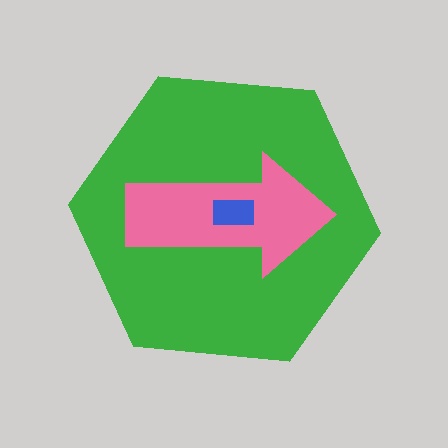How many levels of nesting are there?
3.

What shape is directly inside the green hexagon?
The pink arrow.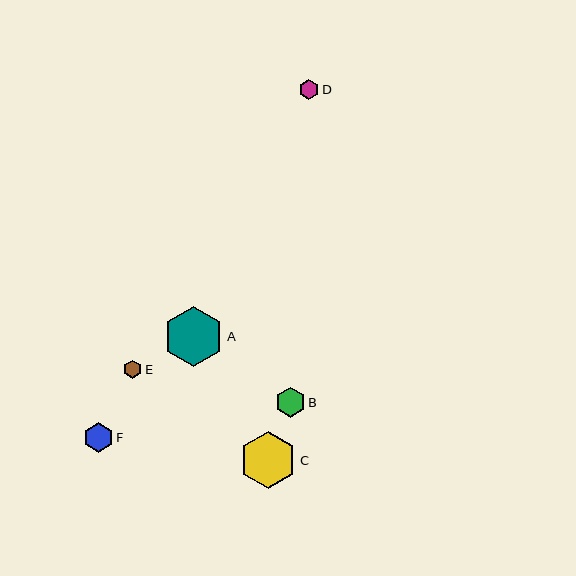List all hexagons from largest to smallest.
From largest to smallest: A, C, B, F, D, E.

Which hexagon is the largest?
Hexagon A is the largest with a size of approximately 60 pixels.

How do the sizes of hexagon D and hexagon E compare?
Hexagon D and hexagon E are approximately the same size.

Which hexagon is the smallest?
Hexagon E is the smallest with a size of approximately 19 pixels.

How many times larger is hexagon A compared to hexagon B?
Hexagon A is approximately 2.0 times the size of hexagon B.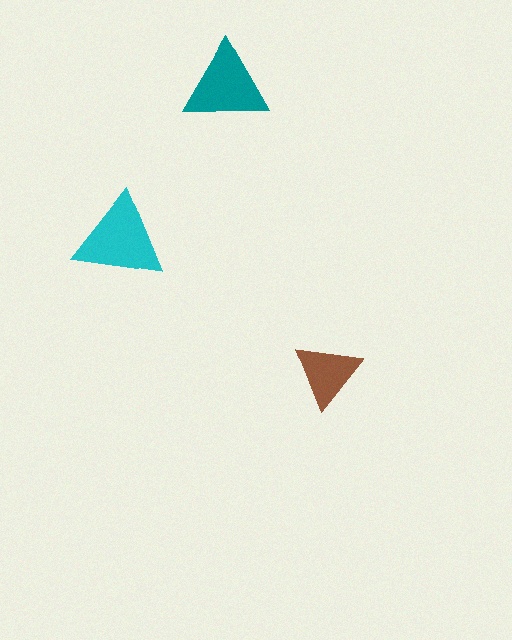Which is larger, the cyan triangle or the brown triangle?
The cyan one.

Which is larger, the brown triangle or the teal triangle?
The teal one.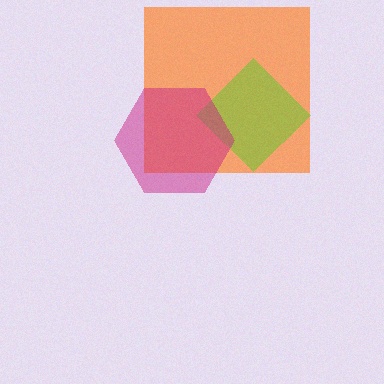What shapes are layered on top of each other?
The layered shapes are: an orange square, a lime diamond, a magenta hexagon.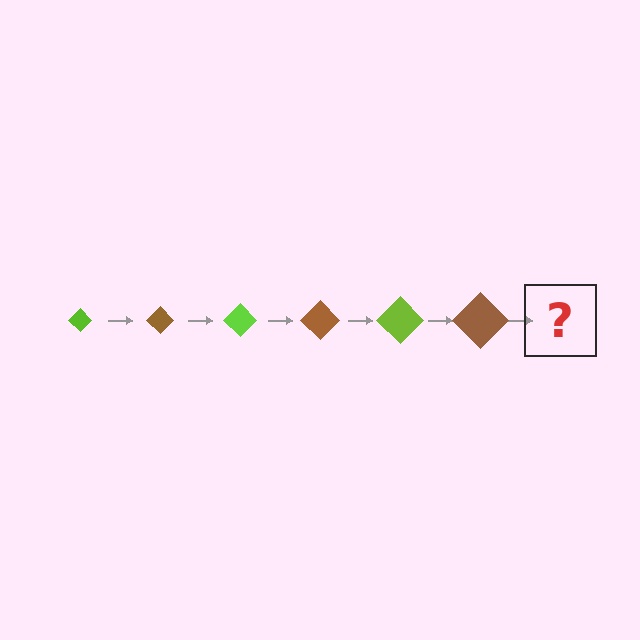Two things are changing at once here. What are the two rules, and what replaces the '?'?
The two rules are that the diamond grows larger each step and the color cycles through lime and brown. The '?' should be a lime diamond, larger than the previous one.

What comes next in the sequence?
The next element should be a lime diamond, larger than the previous one.